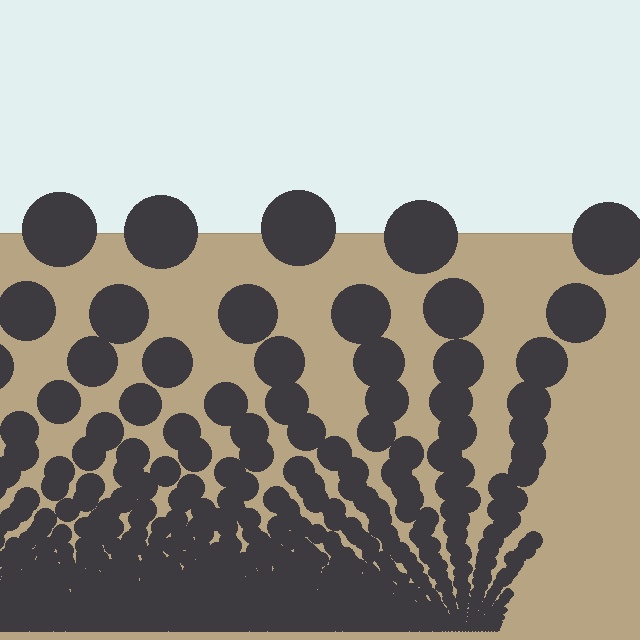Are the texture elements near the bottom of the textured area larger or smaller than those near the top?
Smaller. The gradient is inverted — elements near the bottom are smaller and denser.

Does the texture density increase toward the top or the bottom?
Density increases toward the bottom.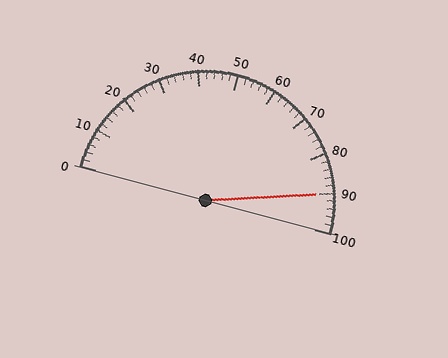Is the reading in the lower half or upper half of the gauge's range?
The reading is in the upper half of the range (0 to 100).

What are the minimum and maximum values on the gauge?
The gauge ranges from 0 to 100.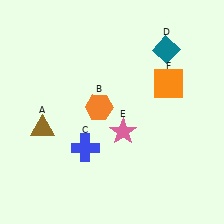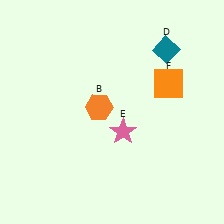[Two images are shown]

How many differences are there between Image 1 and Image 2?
There are 2 differences between the two images.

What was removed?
The blue cross (C), the brown triangle (A) were removed in Image 2.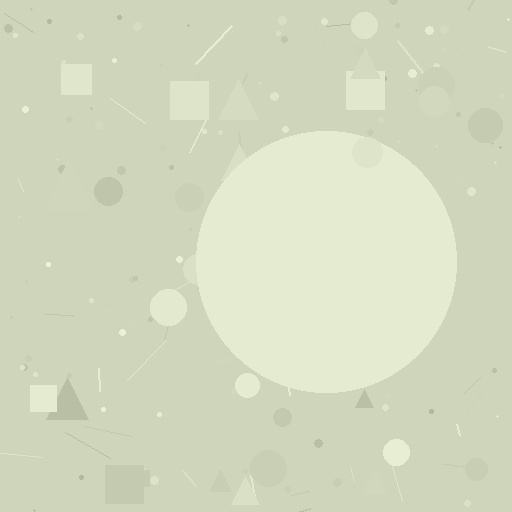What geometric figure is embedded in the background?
A circle is embedded in the background.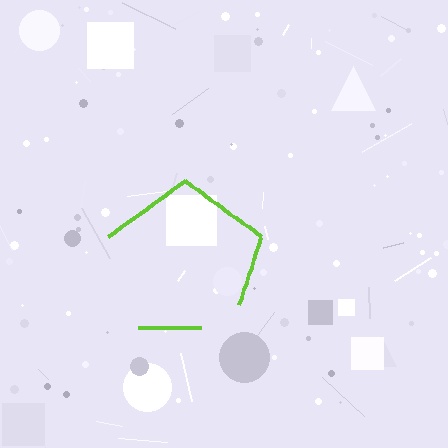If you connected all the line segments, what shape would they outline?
They would outline a pentagon.